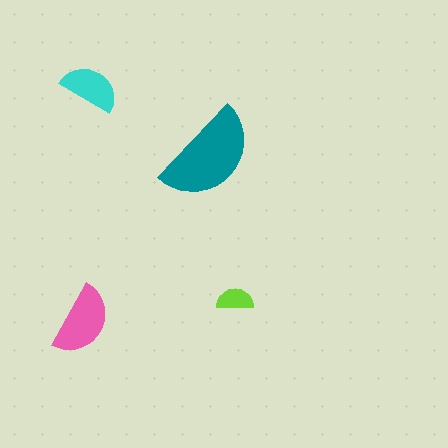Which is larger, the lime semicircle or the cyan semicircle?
The cyan one.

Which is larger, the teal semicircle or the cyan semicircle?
The teal one.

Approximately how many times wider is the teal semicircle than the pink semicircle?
About 1.5 times wider.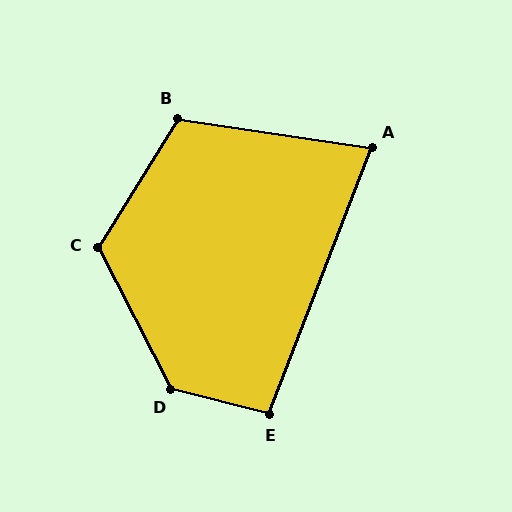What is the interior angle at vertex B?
Approximately 113 degrees (obtuse).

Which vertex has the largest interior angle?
D, at approximately 131 degrees.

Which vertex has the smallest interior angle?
A, at approximately 78 degrees.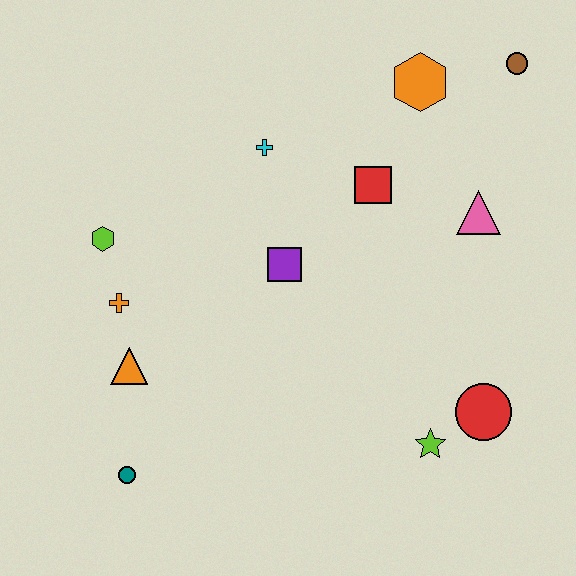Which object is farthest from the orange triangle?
The brown circle is farthest from the orange triangle.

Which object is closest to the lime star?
The red circle is closest to the lime star.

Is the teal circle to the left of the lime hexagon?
No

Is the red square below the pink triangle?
No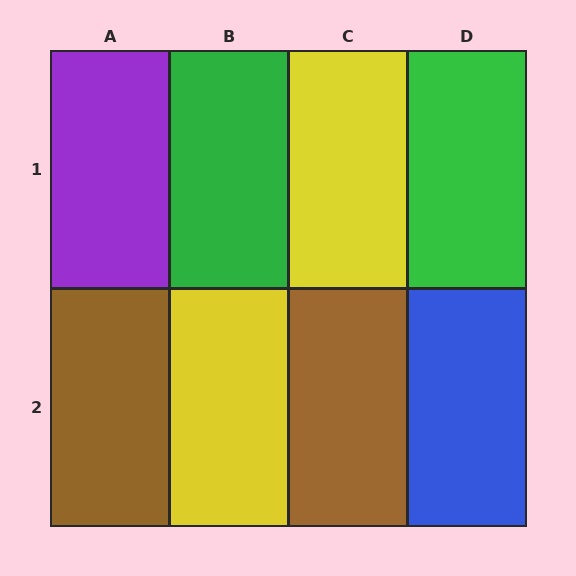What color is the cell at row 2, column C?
Brown.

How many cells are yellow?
2 cells are yellow.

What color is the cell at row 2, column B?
Yellow.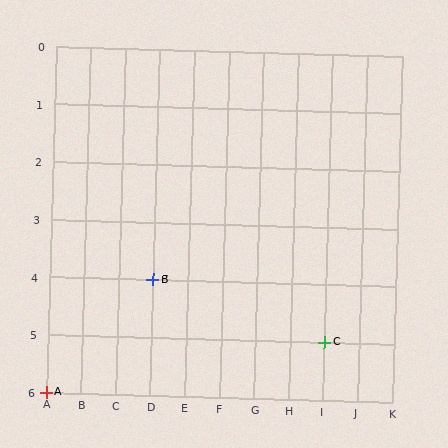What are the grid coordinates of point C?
Point C is at grid coordinates (I, 5).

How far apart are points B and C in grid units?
Points B and C are 5 columns and 1 row apart (about 5.1 grid units diagonally).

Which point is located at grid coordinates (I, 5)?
Point C is at (I, 5).